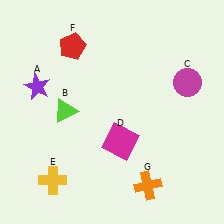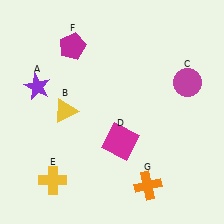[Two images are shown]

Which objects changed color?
B changed from lime to yellow. F changed from red to magenta.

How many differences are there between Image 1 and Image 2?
There are 2 differences between the two images.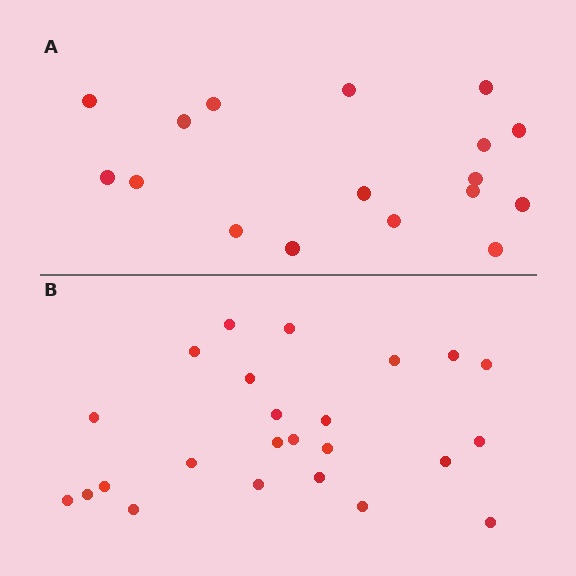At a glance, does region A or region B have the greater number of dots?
Region B (the bottom region) has more dots.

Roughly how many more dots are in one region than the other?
Region B has roughly 8 or so more dots than region A.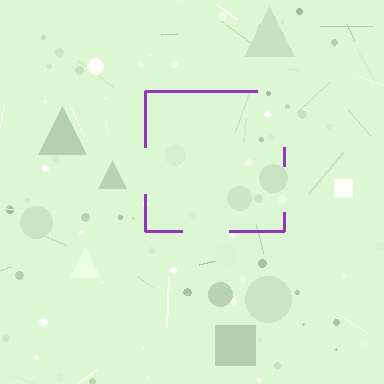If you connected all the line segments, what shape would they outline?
They would outline a square.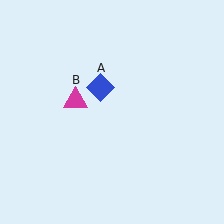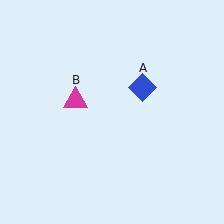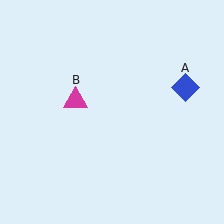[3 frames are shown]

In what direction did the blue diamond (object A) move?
The blue diamond (object A) moved right.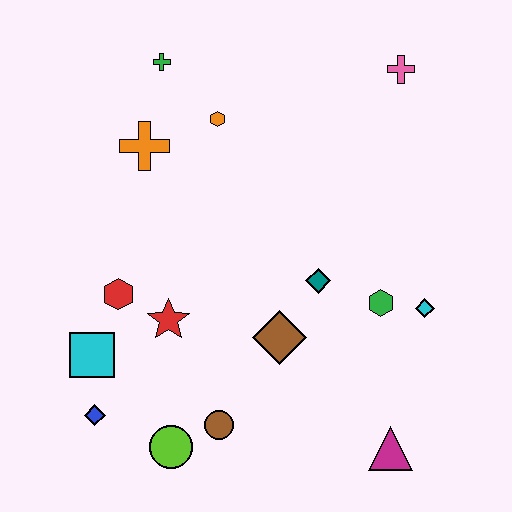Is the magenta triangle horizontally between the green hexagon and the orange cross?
No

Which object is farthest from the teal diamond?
The green cross is farthest from the teal diamond.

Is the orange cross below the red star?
No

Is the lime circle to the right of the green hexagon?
No